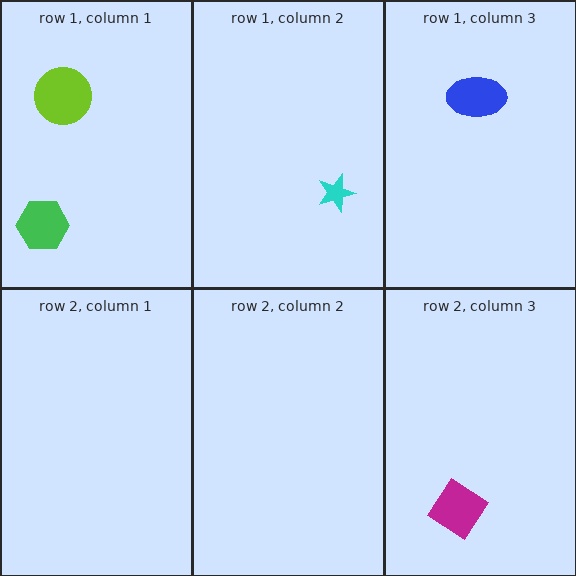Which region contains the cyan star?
The row 1, column 2 region.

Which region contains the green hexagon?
The row 1, column 1 region.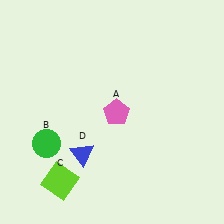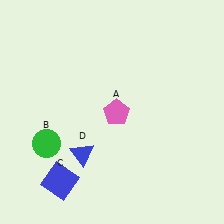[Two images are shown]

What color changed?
The square (C) changed from lime in Image 1 to blue in Image 2.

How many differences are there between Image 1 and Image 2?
There is 1 difference between the two images.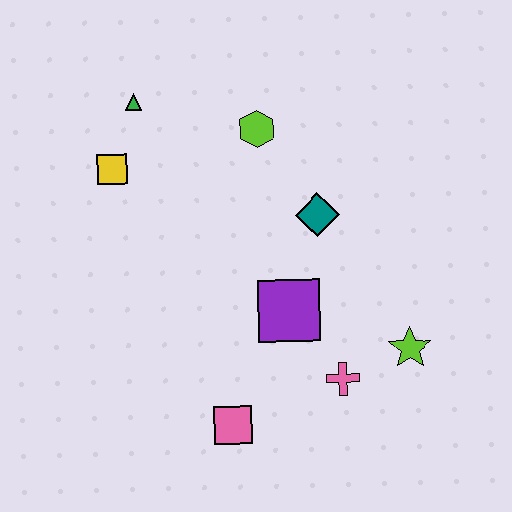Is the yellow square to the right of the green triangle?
No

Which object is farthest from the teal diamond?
The pink square is farthest from the teal diamond.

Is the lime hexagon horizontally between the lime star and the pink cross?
No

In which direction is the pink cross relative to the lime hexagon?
The pink cross is below the lime hexagon.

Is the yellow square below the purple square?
No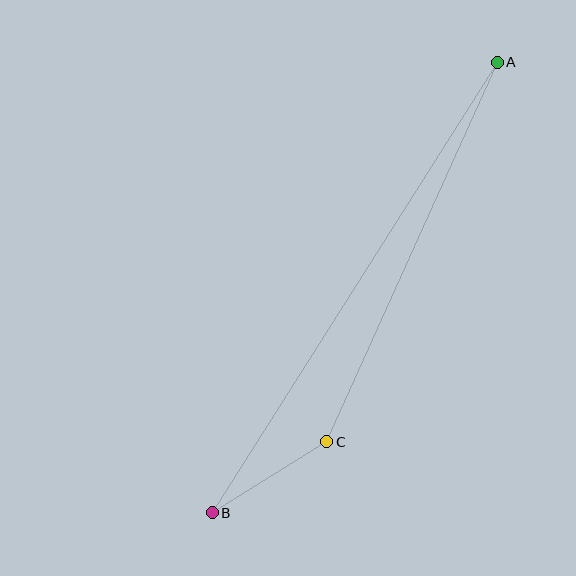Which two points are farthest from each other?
Points A and B are farthest from each other.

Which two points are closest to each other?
Points B and C are closest to each other.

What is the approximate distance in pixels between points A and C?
The distance between A and C is approximately 416 pixels.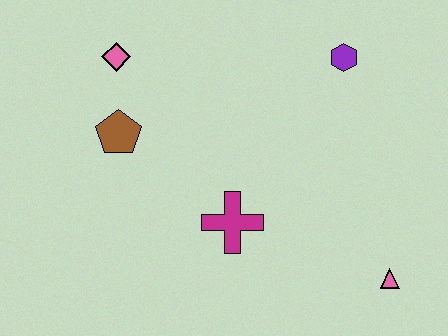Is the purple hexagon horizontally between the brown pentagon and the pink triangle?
Yes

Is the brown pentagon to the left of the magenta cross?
Yes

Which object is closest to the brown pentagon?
The pink diamond is closest to the brown pentagon.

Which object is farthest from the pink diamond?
The pink triangle is farthest from the pink diamond.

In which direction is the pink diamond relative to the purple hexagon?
The pink diamond is to the left of the purple hexagon.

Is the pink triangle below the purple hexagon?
Yes